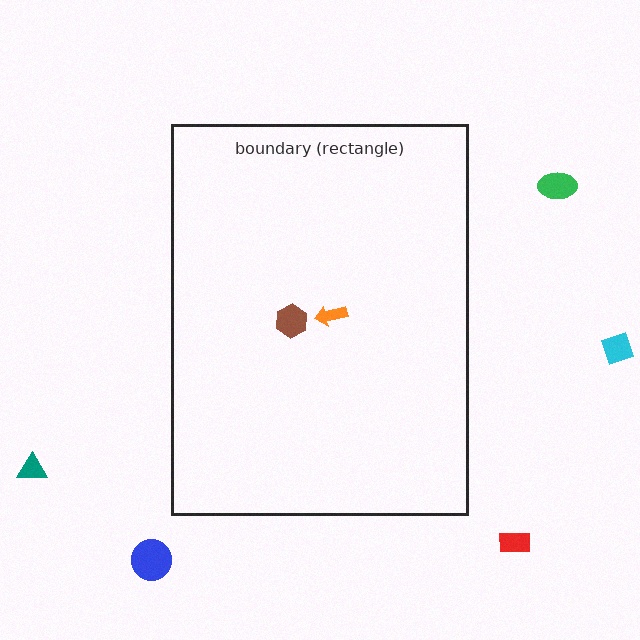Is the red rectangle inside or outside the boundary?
Outside.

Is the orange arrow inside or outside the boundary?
Inside.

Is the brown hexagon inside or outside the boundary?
Inside.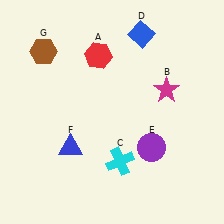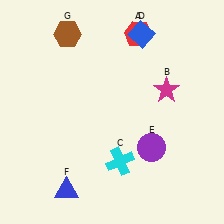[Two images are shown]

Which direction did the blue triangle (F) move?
The blue triangle (F) moved down.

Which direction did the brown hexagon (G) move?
The brown hexagon (G) moved right.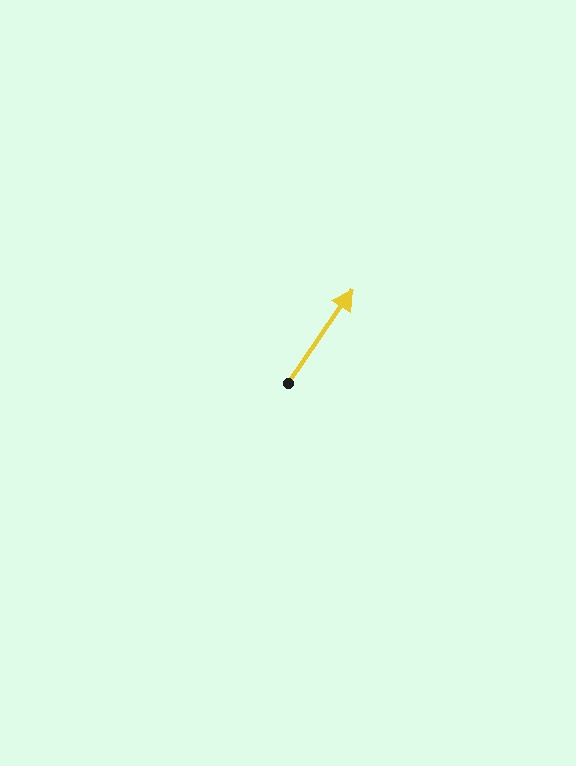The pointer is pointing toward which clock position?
Roughly 1 o'clock.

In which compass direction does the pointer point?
Northeast.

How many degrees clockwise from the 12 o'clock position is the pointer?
Approximately 35 degrees.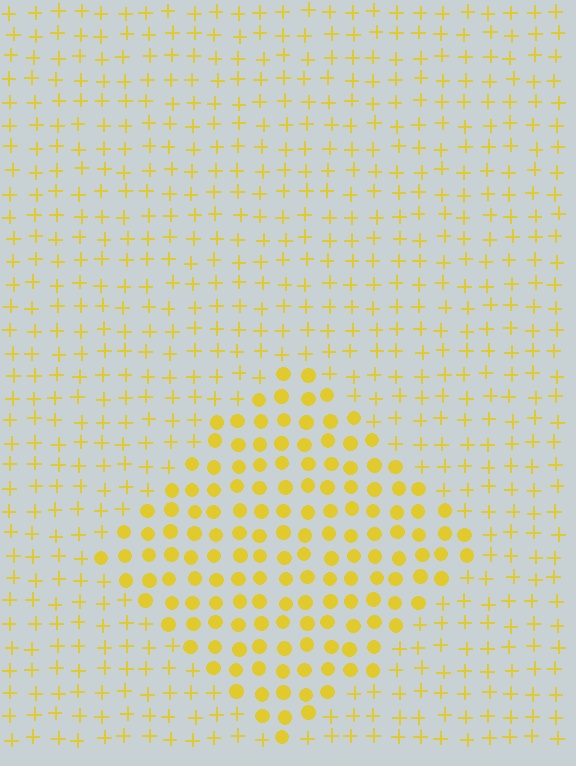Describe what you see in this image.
The image is filled with small yellow elements arranged in a uniform grid. A diamond-shaped region contains circles, while the surrounding area contains plus signs. The boundary is defined purely by the change in element shape.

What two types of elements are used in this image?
The image uses circles inside the diamond region and plus signs outside it.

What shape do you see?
I see a diamond.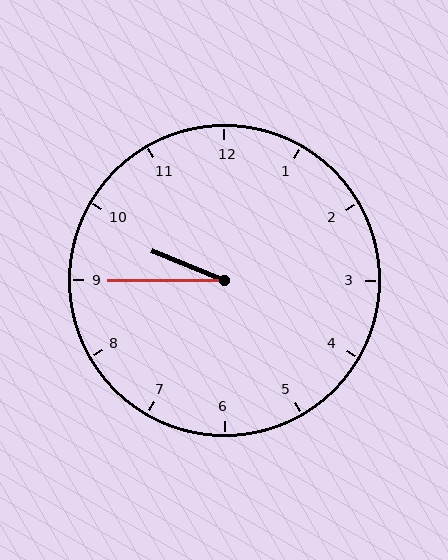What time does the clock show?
9:45.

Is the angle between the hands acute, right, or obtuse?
It is acute.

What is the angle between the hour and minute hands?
Approximately 22 degrees.